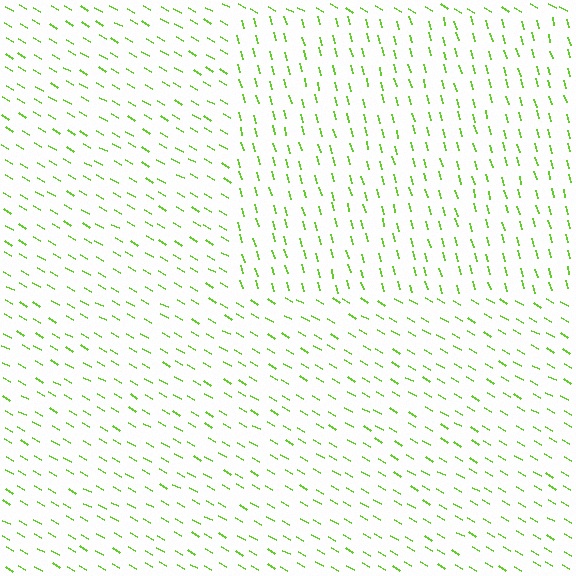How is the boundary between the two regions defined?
The boundary is defined purely by a change in line orientation (approximately 45 degrees difference). All lines are the same color and thickness.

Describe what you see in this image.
The image is filled with small lime line segments. A rectangle region in the image has lines oriented differently from the surrounding lines, creating a visible texture boundary.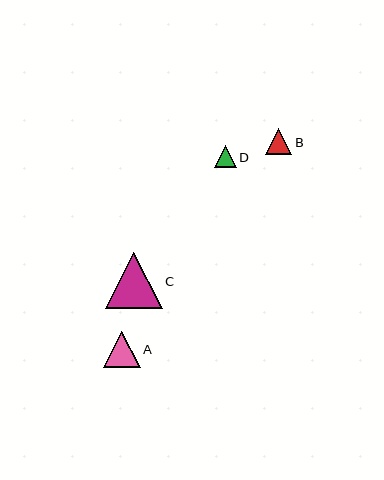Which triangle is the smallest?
Triangle D is the smallest with a size of approximately 22 pixels.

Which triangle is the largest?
Triangle C is the largest with a size of approximately 57 pixels.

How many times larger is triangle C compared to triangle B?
Triangle C is approximately 2.2 times the size of triangle B.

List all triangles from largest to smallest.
From largest to smallest: C, A, B, D.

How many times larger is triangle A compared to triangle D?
Triangle A is approximately 1.7 times the size of triangle D.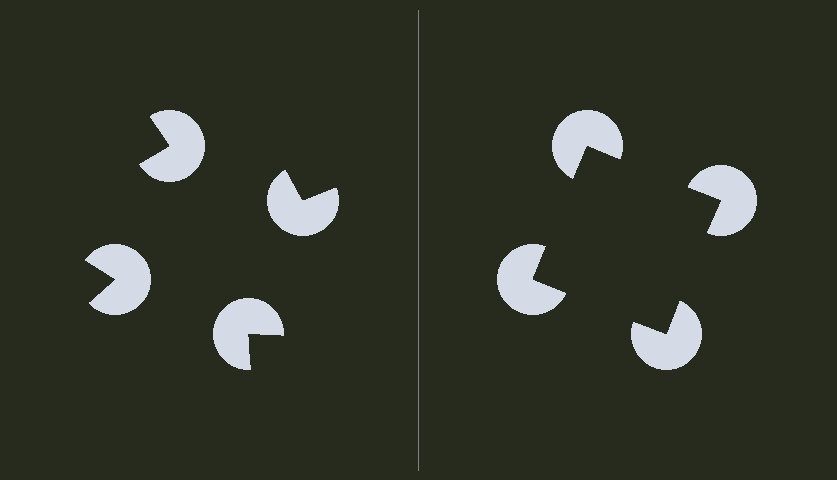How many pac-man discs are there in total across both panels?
8 — 4 on each side.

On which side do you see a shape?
An illusory square appears on the right side. On the left side the wedge cuts are rotated, so no coherent shape forms.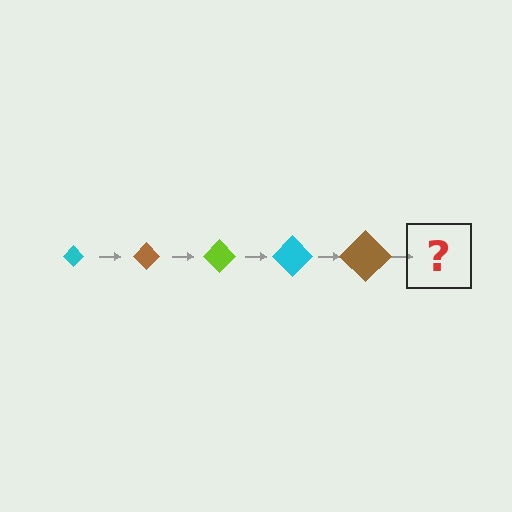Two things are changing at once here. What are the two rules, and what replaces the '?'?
The two rules are that the diamond grows larger each step and the color cycles through cyan, brown, and lime. The '?' should be a lime diamond, larger than the previous one.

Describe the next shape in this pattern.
It should be a lime diamond, larger than the previous one.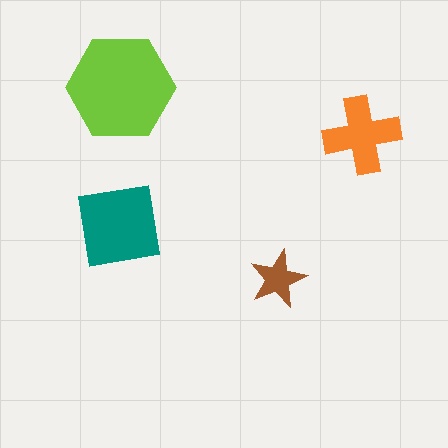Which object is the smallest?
The brown star.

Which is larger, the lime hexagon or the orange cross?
The lime hexagon.